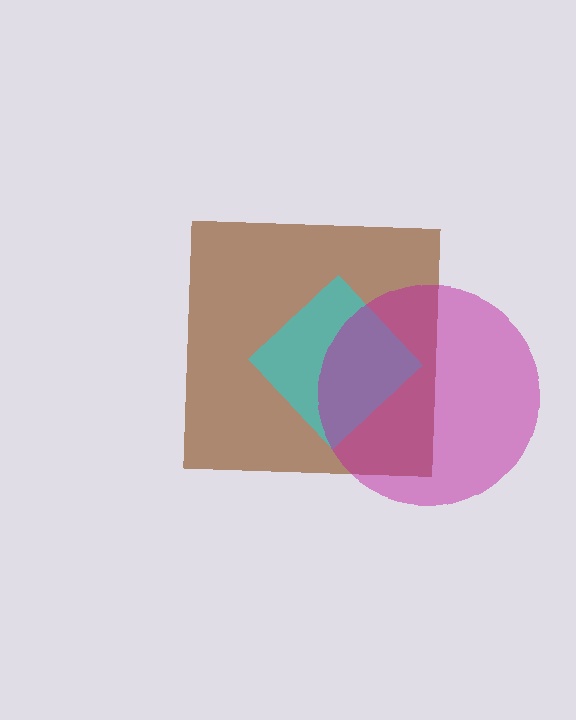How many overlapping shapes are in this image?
There are 3 overlapping shapes in the image.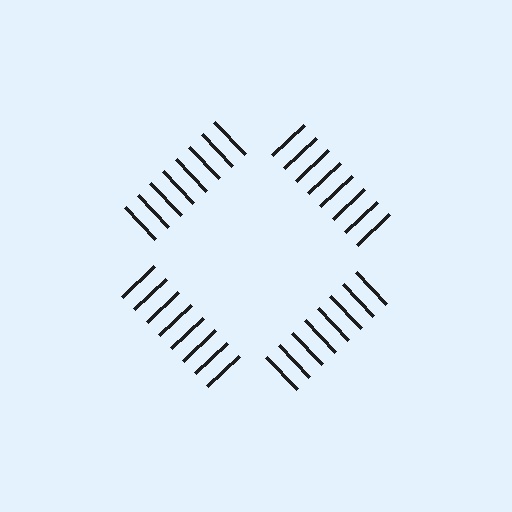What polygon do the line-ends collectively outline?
An illusory square — the line segments terminate on its edges but no continuous stroke is drawn.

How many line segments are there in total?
32 — 8 along each of the 4 edges.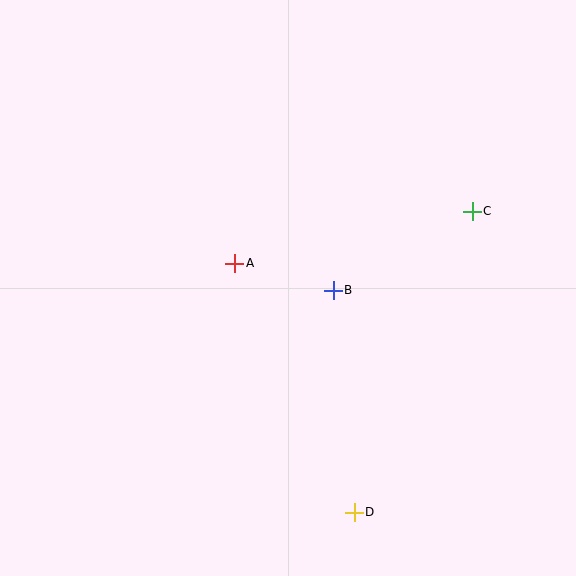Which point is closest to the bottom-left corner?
Point D is closest to the bottom-left corner.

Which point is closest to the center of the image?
Point B at (333, 290) is closest to the center.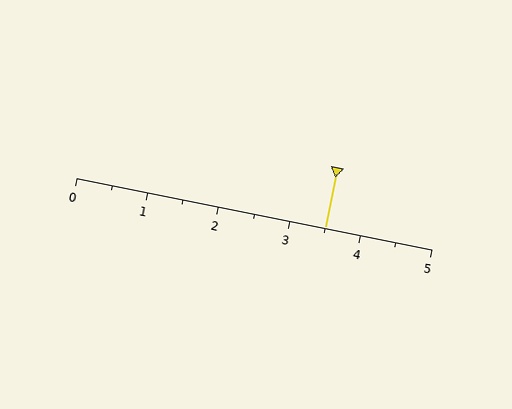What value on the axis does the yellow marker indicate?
The marker indicates approximately 3.5.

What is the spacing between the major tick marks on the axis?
The major ticks are spaced 1 apart.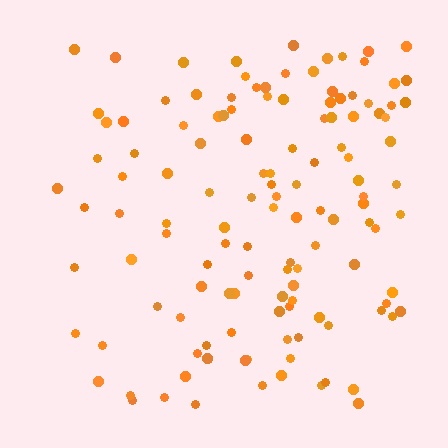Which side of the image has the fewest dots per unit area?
The left.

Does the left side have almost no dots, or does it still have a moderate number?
Still a moderate number, just noticeably fewer than the right.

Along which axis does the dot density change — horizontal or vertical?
Horizontal.